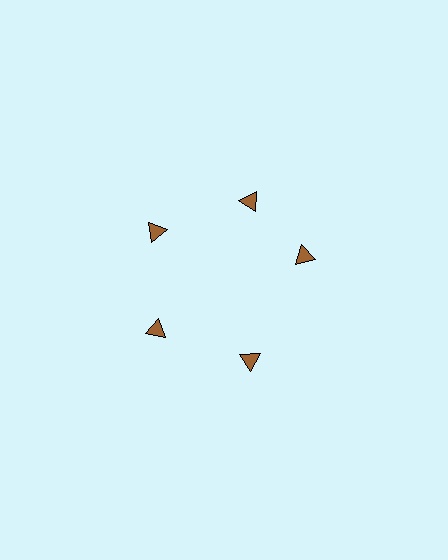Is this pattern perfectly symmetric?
No. The 5 brown triangles are arranged in a ring, but one element near the 3 o'clock position is rotated out of alignment along the ring, breaking the 5-fold rotational symmetry.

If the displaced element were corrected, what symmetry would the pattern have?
It would have 5-fold rotational symmetry — the pattern would map onto itself every 72 degrees.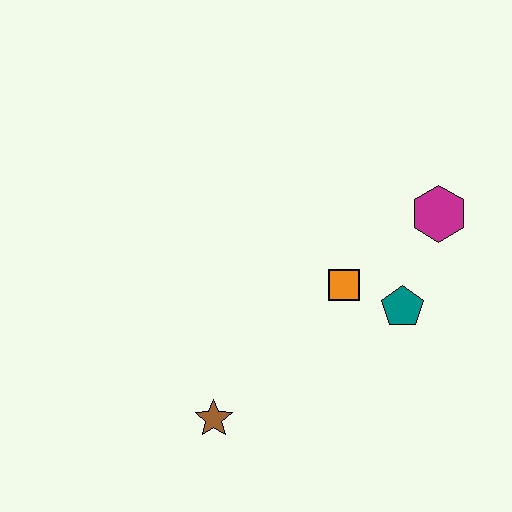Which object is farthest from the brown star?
The magenta hexagon is farthest from the brown star.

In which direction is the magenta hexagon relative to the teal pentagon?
The magenta hexagon is above the teal pentagon.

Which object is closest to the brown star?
The orange square is closest to the brown star.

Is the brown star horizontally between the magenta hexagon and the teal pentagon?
No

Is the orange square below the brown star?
No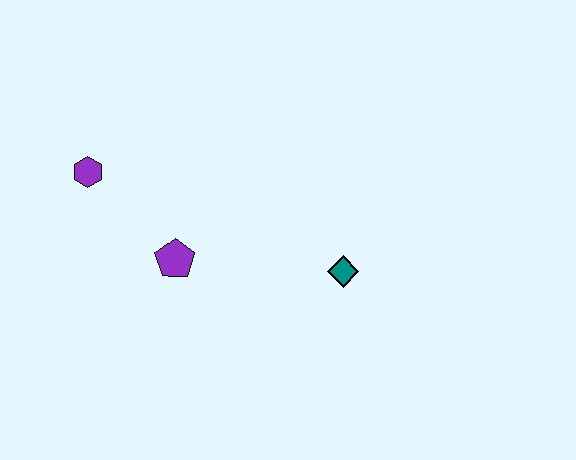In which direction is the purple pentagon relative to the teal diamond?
The purple pentagon is to the left of the teal diamond.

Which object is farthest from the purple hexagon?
The teal diamond is farthest from the purple hexagon.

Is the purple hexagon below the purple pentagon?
No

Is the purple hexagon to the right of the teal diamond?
No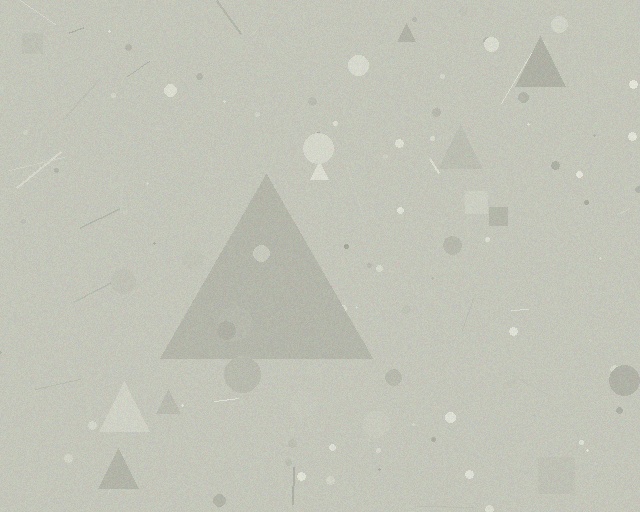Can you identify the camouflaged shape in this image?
The camouflaged shape is a triangle.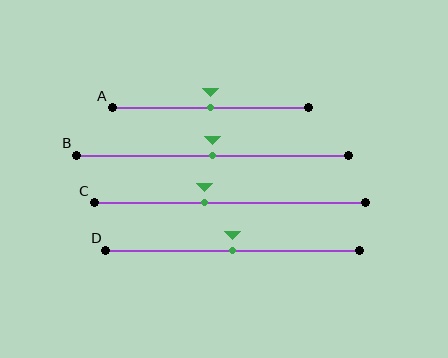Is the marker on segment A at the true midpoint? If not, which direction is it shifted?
Yes, the marker on segment A is at the true midpoint.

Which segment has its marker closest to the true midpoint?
Segment A has its marker closest to the true midpoint.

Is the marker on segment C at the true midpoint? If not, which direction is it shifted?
No, the marker on segment C is shifted to the left by about 9% of the segment length.